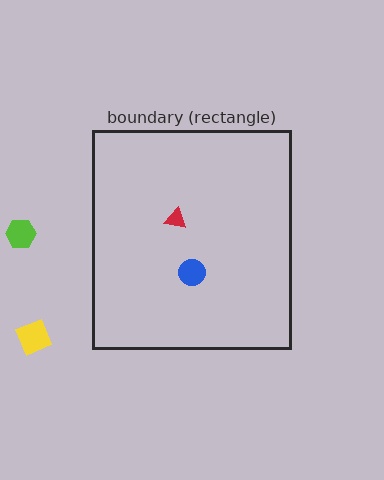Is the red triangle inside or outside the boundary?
Inside.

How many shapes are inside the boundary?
2 inside, 2 outside.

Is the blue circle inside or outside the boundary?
Inside.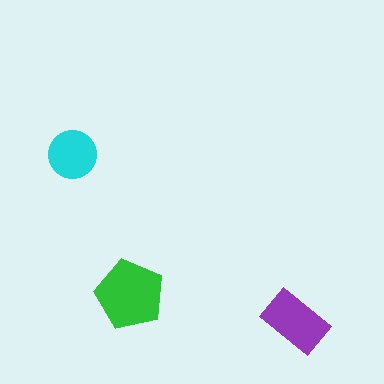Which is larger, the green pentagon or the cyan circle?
The green pentagon.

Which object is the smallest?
The cyan circle.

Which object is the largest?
The green pentagon.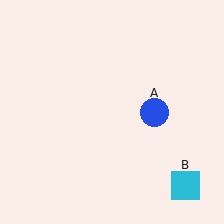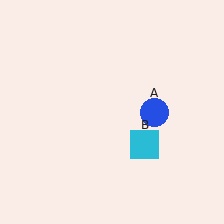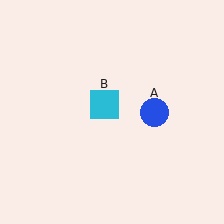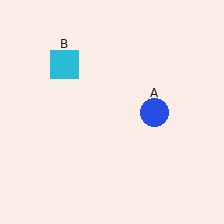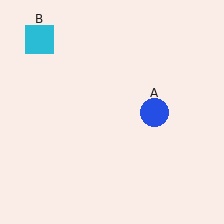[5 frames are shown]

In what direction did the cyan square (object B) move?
The cyan square (object B) moved up and to the left.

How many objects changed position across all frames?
1 object changed position: cyan square (object B).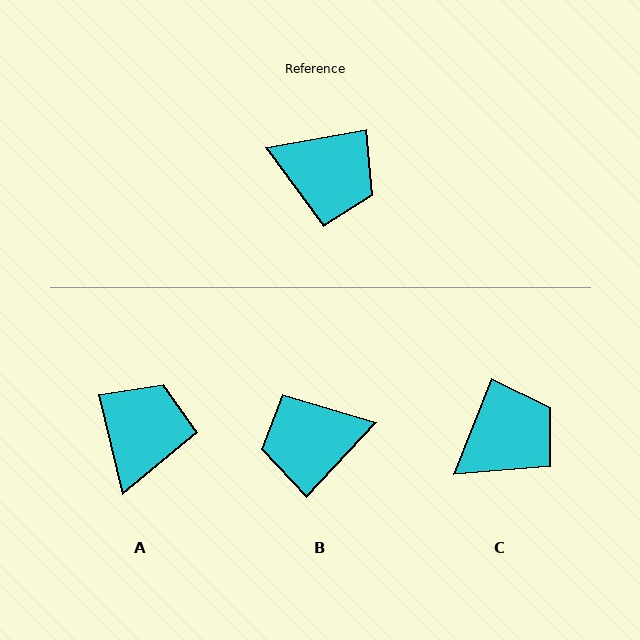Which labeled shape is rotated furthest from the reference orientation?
B, about 143 degrees away.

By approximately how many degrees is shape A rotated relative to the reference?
Approximately 93 degrees counter-clockwise.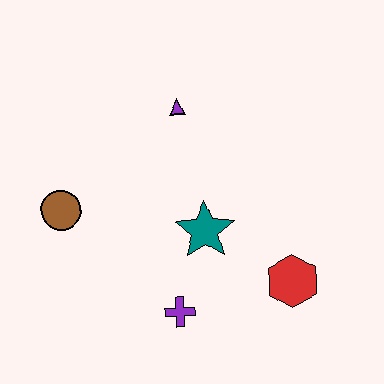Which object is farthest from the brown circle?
The red hexagon is farthest from the brown circle.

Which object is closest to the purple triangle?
The teal star is closest to the purple triangle.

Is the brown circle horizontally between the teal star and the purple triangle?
No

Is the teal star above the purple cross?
Yes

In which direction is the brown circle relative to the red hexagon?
The brown circle is to the left of the red hexagon.